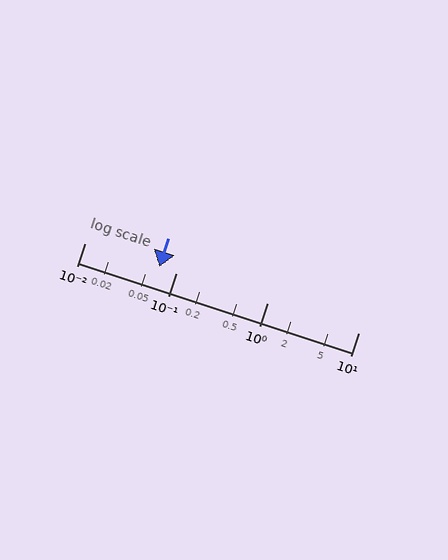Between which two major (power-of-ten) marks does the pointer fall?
The pointer is between 0.01 and 0.1.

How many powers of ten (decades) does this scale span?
The scale spans 3 decades, from 0.01 to 10.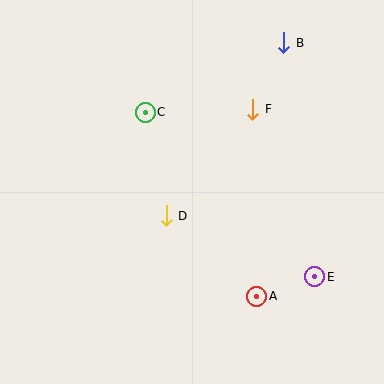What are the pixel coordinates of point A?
Point A is at (257, 296).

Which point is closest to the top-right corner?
Point B is closest to the top-right corner.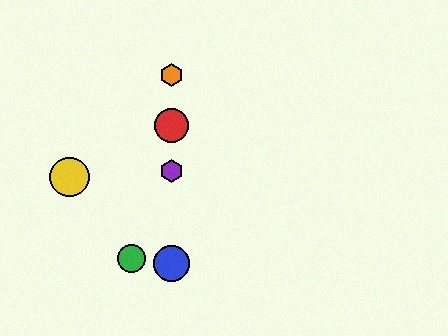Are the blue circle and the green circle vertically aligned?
No, the blue circle is at x≈172 and the green circle is at x≈131.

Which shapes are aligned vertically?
The red circle, the blue circle, the purple hexagon, the orange hexagon are aligned vertically.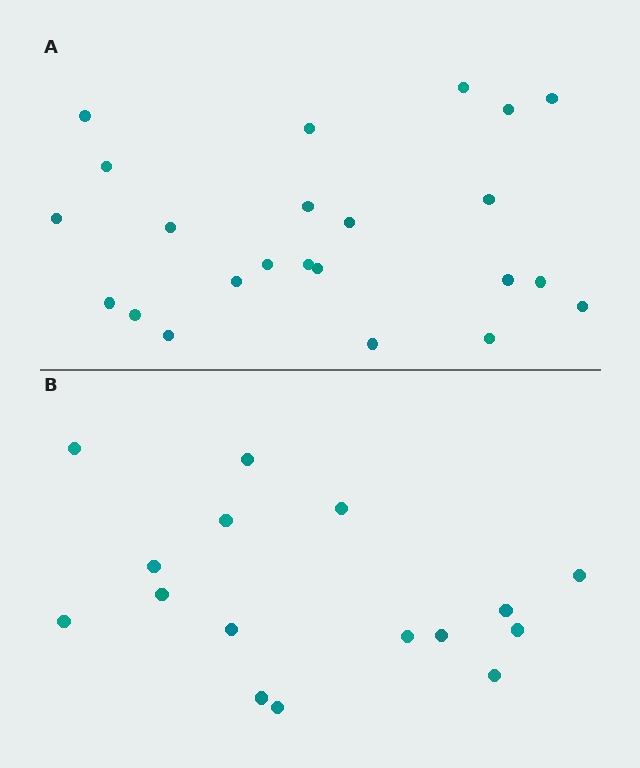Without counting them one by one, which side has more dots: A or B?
Region A (the top region) has more dots.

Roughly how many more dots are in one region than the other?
Region A has roughly 8 or so more dots than region B.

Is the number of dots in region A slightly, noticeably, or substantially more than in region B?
Region A has noticeably more, but not dramatically so. The ratio is roughly 1.4 to 1.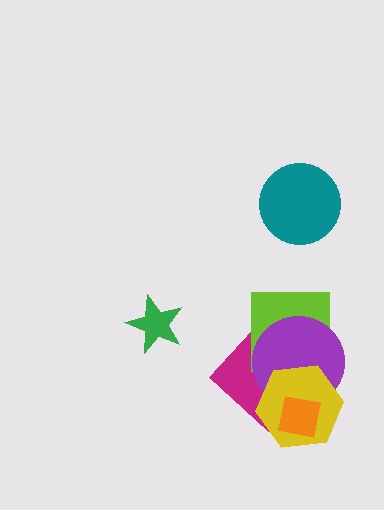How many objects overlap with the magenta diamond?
4 objects overlap with the magenta diamond.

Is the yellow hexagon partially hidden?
Yes, it is partially covered by another shape.